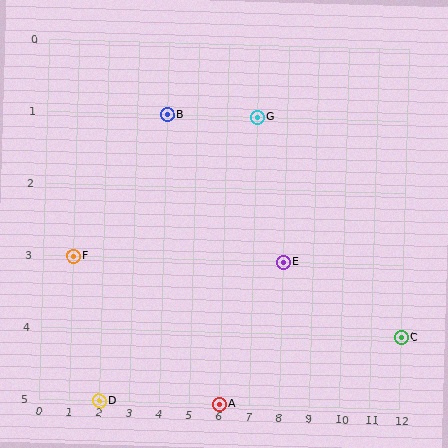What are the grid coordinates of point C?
Point C is at grid coordinates (12, 4).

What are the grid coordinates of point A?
Point A is at grid coordinates (6, 5).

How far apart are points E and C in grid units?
Points E and C are 4 columns and 1 row apart (about 4.1 grid units diagonally).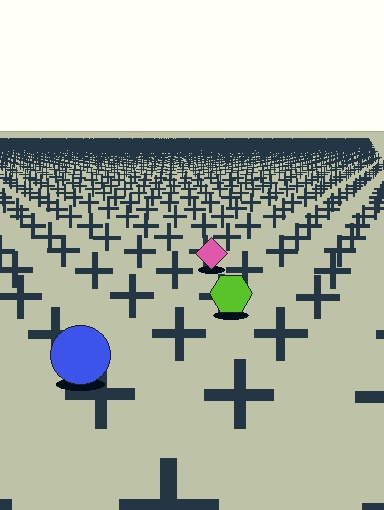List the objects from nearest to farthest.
From nearest to farthest: the blue circle, the lime hexagon, the pink diamond.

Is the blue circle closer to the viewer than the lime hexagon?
Yes. The blue circle is closer — you can tell from the texture gradient: the ground texture is coarser near it.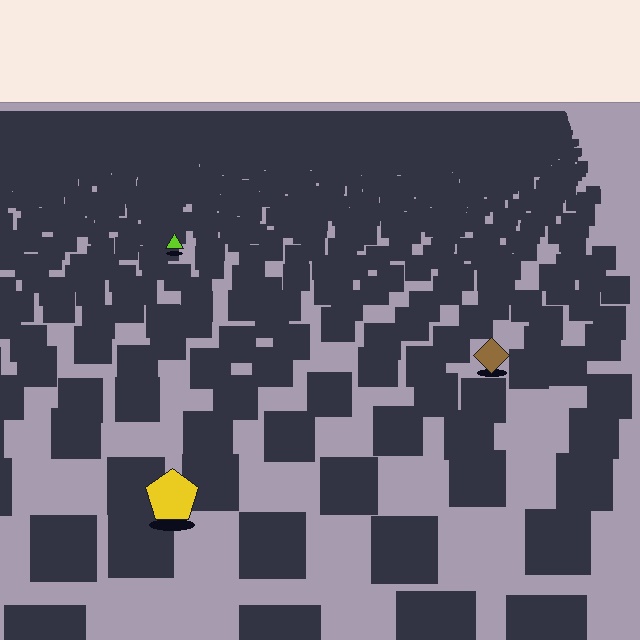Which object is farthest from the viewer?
The lime triangle is farthest from the viewer. It appears smaller and the ground texture around it is denser.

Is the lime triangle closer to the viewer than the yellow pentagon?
No. The yellow pentagon is closer — you can tell from the texture gradient: the ground texture is coarser near it.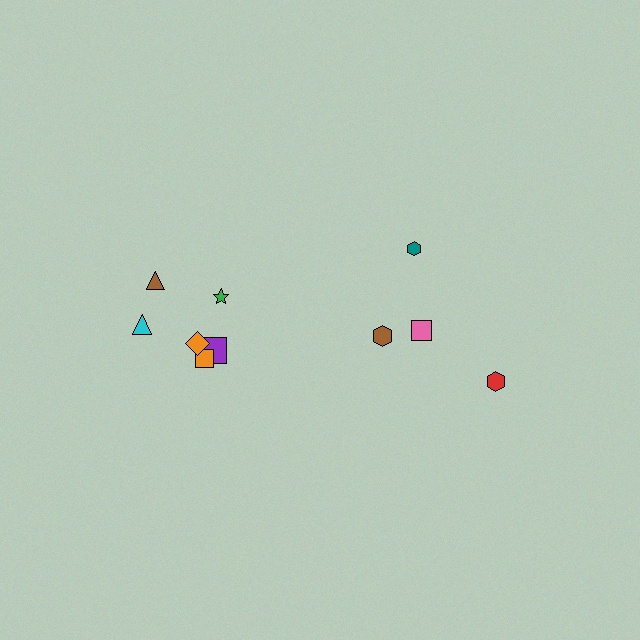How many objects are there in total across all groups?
There are 10 objects.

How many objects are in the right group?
There are 4 objects.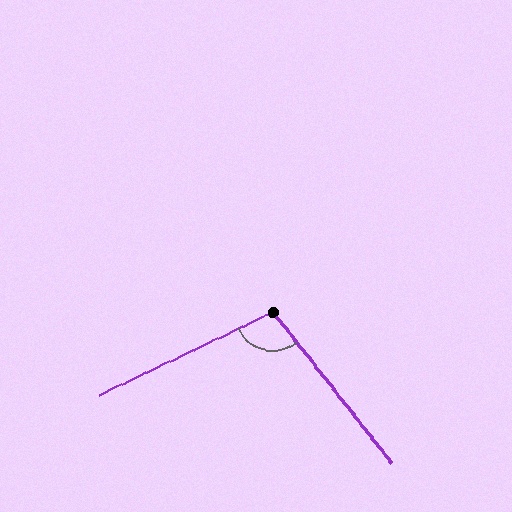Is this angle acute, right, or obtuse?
It is obtuse.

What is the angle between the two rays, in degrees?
Approximately 103 degrees.